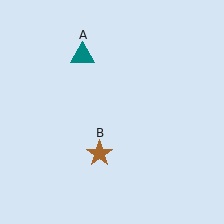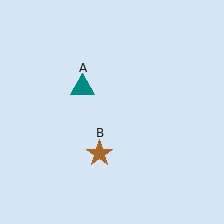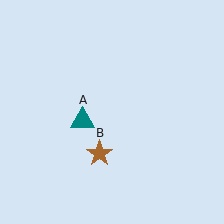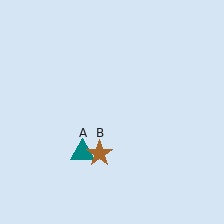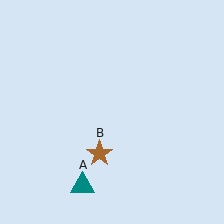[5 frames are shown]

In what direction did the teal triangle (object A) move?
The teal triangle (object A) moved down.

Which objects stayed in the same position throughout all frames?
Brown star (object B) remained stationary.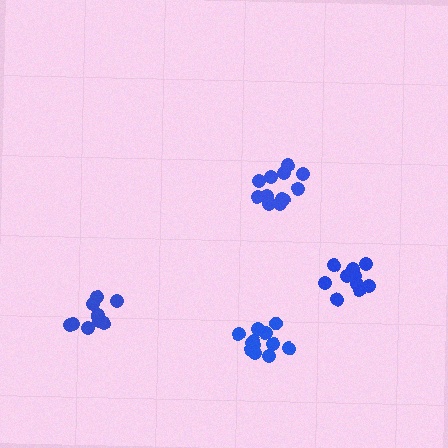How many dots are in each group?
Group 1: 10 dots, Group 2: 10 dots, Group 3: 13 dots, Group 4: 12 dots (45 total).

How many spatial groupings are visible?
There are 4 spatial groupings.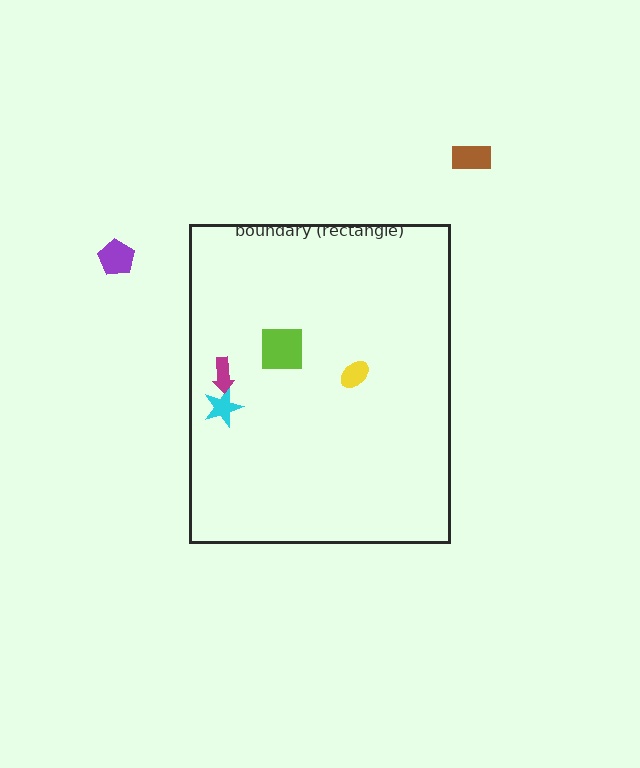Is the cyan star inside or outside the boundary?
Inside.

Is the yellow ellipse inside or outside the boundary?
Inside.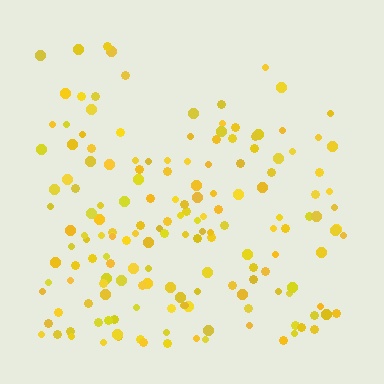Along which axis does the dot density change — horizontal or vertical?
Vertical.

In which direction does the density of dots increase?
From top to bottom, with the bottom side densest.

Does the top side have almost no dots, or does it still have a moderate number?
Still a moderate number, just noticeably fewer than the bottom.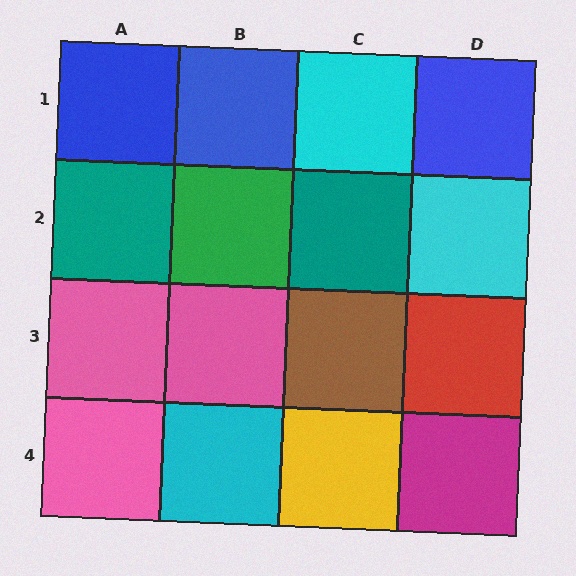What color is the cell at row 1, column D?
Blue.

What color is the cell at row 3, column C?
Brown.